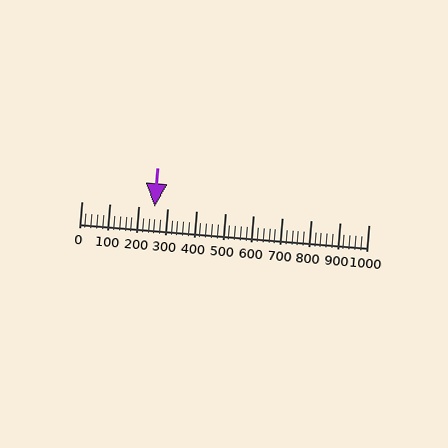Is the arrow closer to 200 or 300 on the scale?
The arrow is closer to 300.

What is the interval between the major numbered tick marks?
The major tick marks are spaced 100 units apart.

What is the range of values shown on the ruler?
The ruler shows values from 0 to 1000.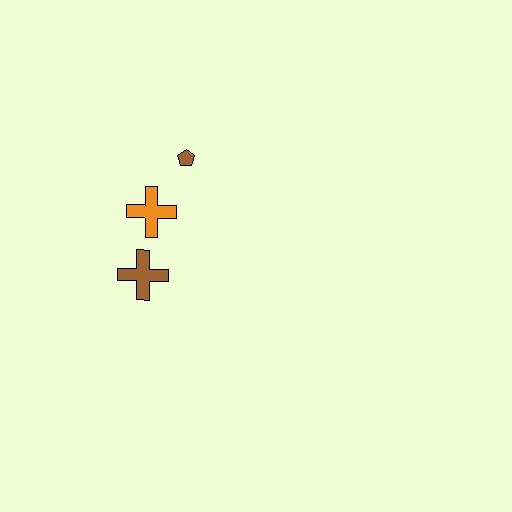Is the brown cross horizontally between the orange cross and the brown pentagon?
No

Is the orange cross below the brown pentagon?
Yes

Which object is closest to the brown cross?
The orange cross is closest to the brown cross.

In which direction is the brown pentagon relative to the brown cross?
The brown pentagon is above the brown cross.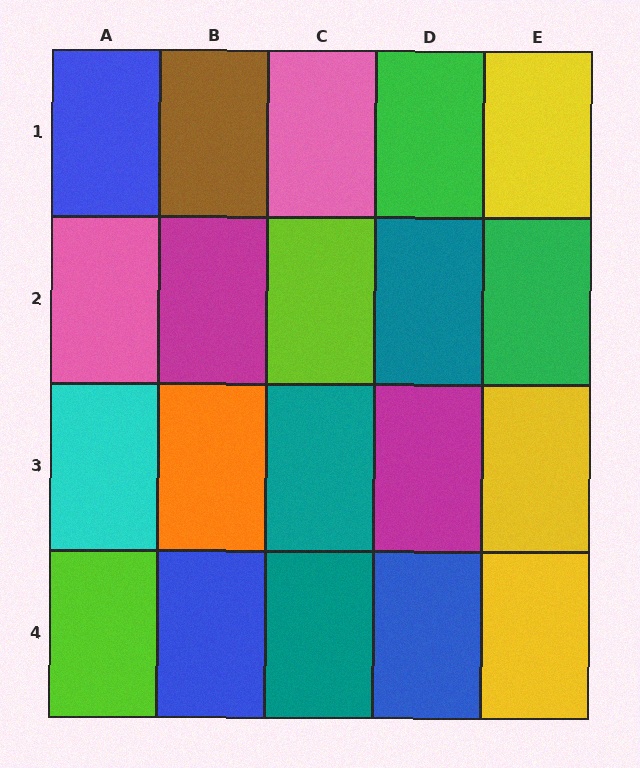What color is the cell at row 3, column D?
Magenta.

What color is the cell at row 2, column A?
Pink.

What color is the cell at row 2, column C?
Lime.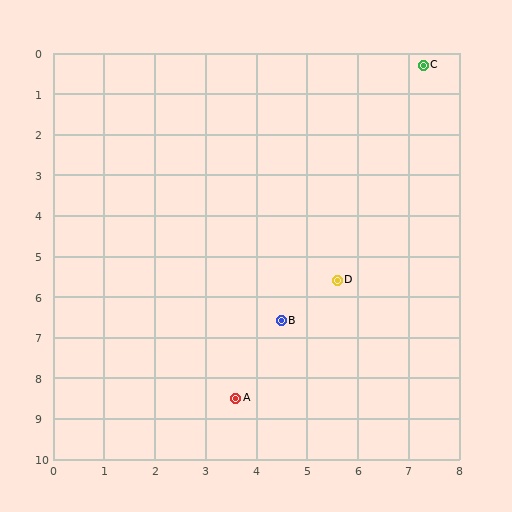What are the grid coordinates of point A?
Point A is at approximately (3.6, 8.5).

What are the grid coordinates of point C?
Point C is at approximately (7.3, 0.3).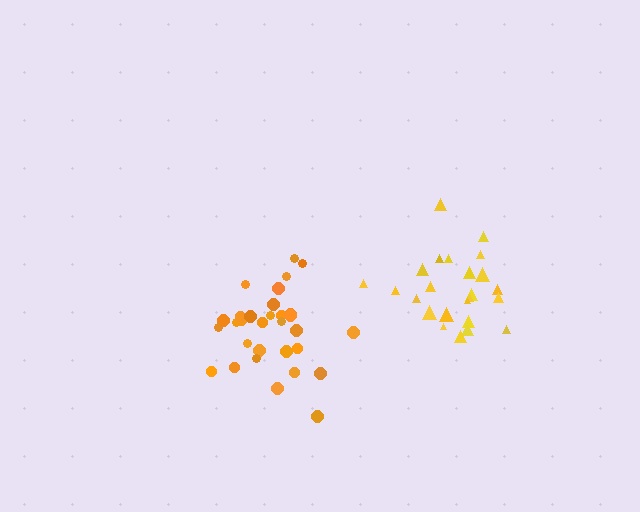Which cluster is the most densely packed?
Orange.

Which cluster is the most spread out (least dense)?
Yellow.